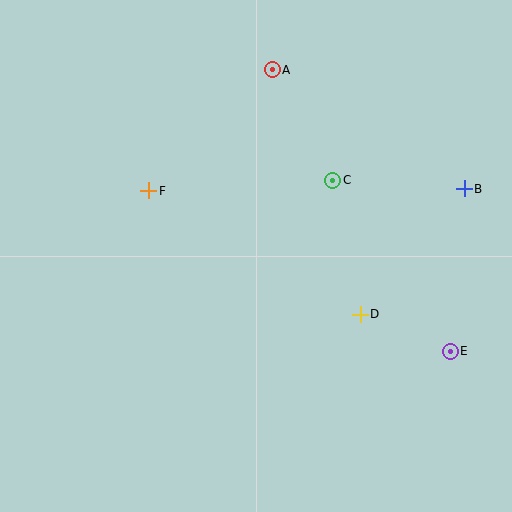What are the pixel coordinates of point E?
Point E is at (450, 351).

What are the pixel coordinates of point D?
Point D is at (360, 314).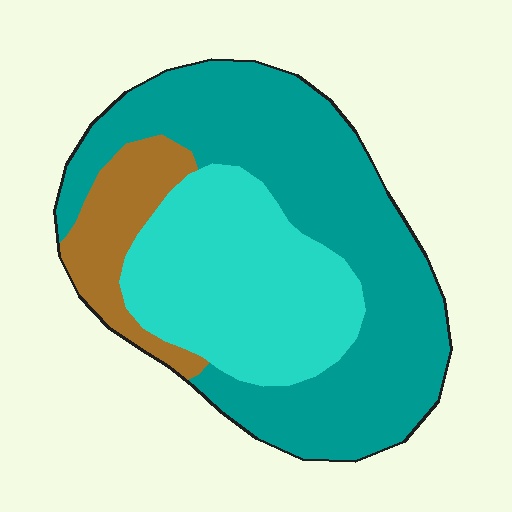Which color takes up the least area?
Brown, at roughly 15%.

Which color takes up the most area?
Teal, at roughly 55%.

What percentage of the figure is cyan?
Cyan covers around 35% of the figure.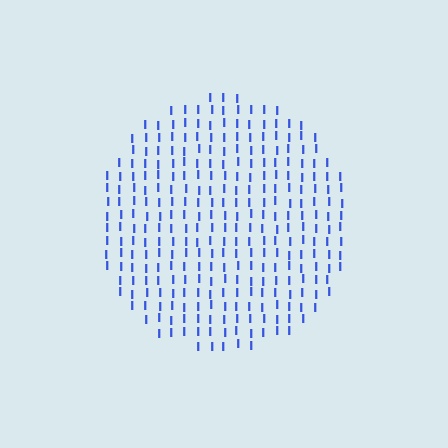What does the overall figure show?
The overall figure shows a circle.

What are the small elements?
The small elements are letter I's.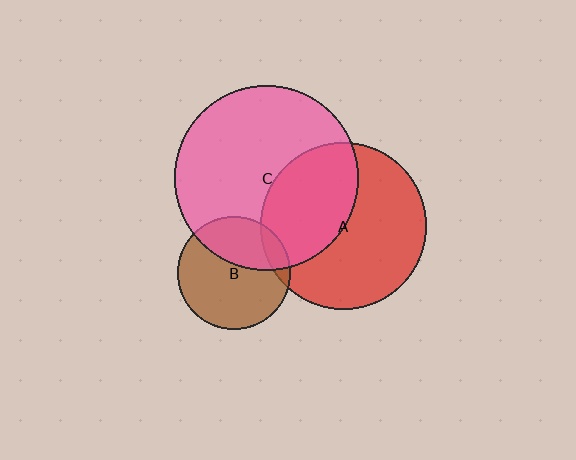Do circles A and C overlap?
Yes.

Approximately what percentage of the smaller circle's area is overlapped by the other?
Approximately 40%.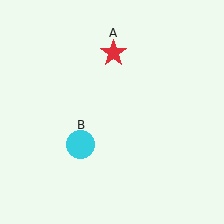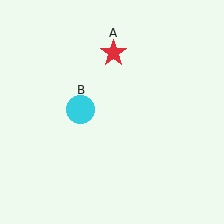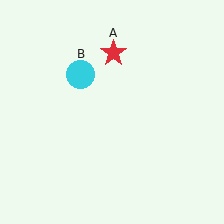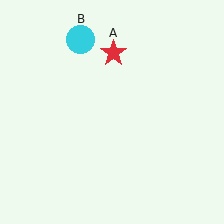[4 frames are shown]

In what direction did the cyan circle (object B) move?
The cyan circle (object B) moved up.